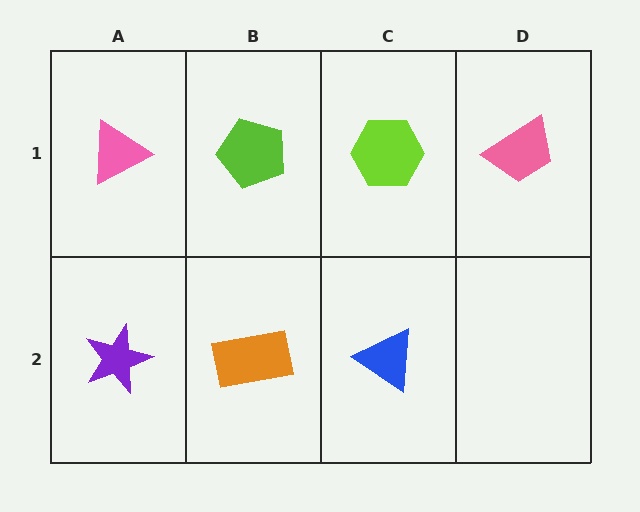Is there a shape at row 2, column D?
No, that cell is empty.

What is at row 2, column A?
A purple star.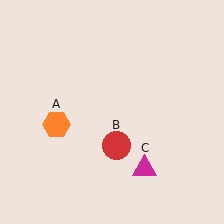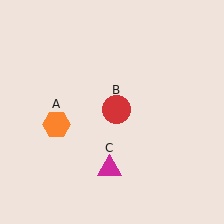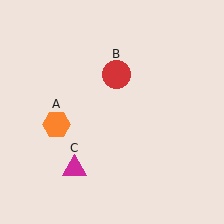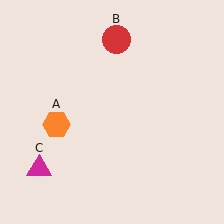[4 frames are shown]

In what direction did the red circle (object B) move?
The red circle (object B) moved up.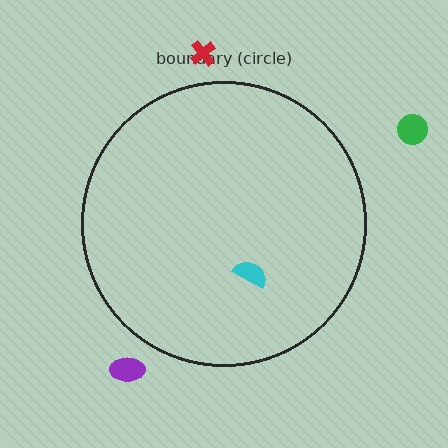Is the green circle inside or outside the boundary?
Outside.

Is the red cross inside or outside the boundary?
Outside.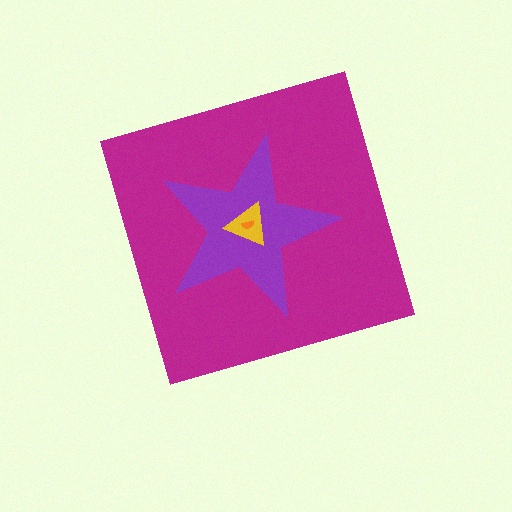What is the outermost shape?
The magenta diamond.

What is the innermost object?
The orange semicircle.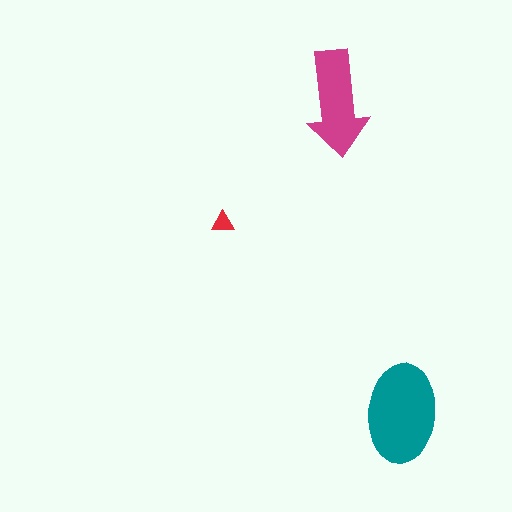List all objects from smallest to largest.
The red triangle, the magenta arrow, the teal ellipse.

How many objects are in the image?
There are 3 objects in the image.